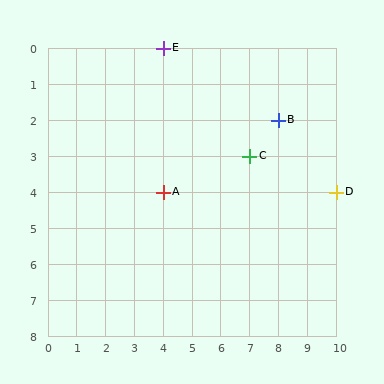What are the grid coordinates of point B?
Point B is at grid coordinates (8, 2).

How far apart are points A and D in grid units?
Points A and D are 6 columns apart.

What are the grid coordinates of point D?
Point D is at grid coordinates (10, 4).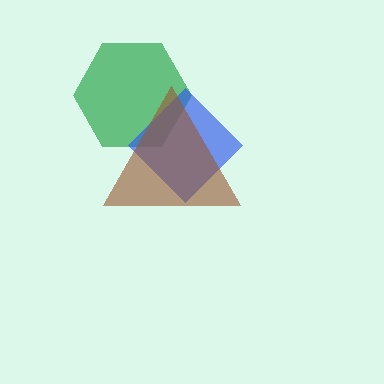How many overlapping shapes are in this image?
There are 3 overlapping shapes in the image.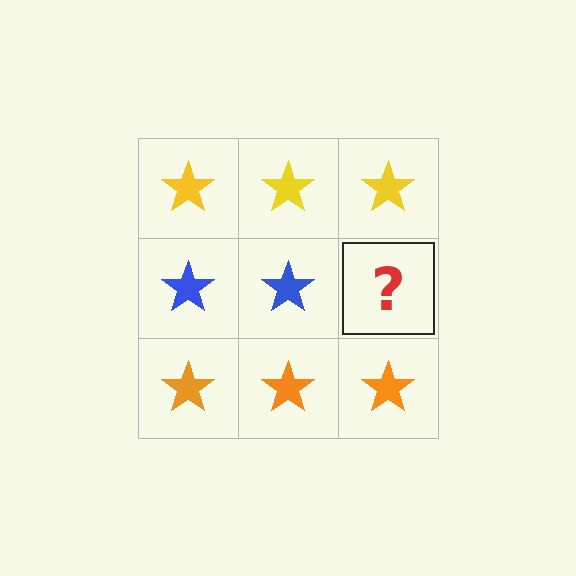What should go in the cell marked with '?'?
The missing cell should contain a blue star.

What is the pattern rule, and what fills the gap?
The rule is that each row has a consistent color. The gap should be filled with a blue star.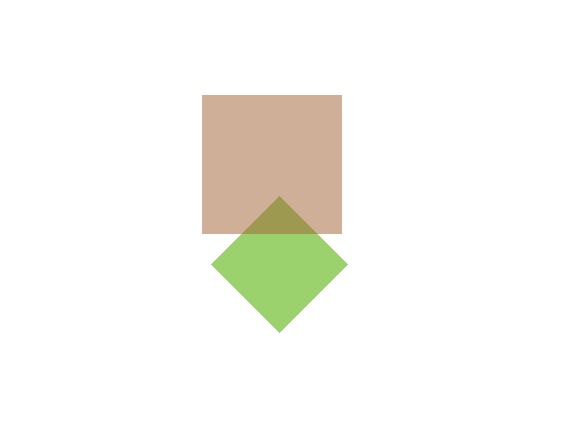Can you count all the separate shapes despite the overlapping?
Yes, there are 2 separate shapes.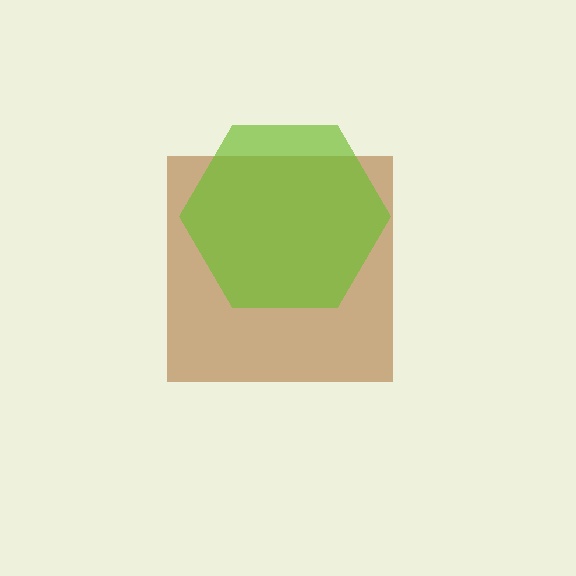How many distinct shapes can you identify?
There are 2 distinct shapes: a brown square, a lime hexagon.